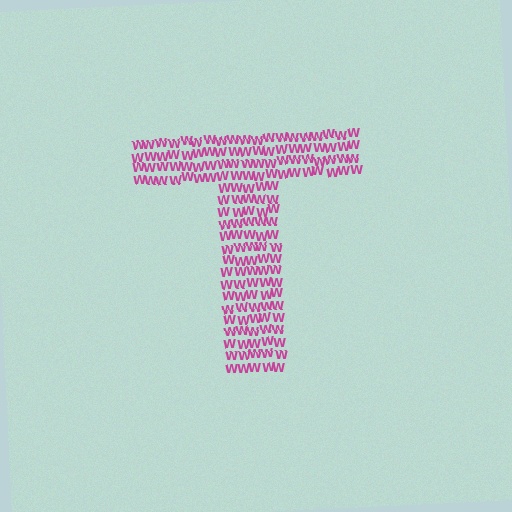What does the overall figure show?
The overall figure shows the letter T.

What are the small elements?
The small elements are letter W's.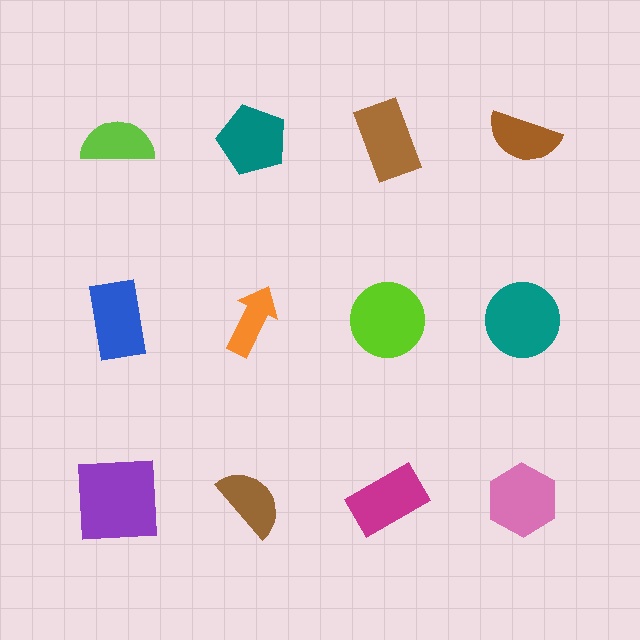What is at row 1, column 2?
A teal pentagon.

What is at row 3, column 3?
A magenta rectangle.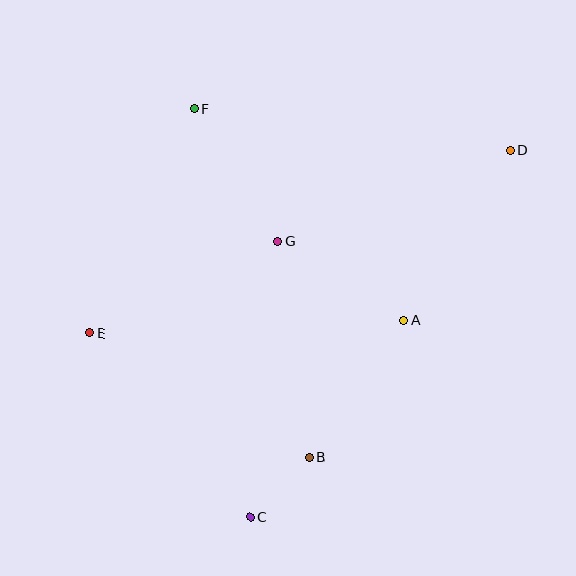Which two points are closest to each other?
Points B and C are closest to each other.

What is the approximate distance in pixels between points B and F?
The distance between B and F is approximately 367 pixels.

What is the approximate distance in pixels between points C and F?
The distance between C and F is approximately 412 pixels.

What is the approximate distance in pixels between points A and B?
The distance between A and B is approximately 167 pixels.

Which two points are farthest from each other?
Points D and E are farthest from each other.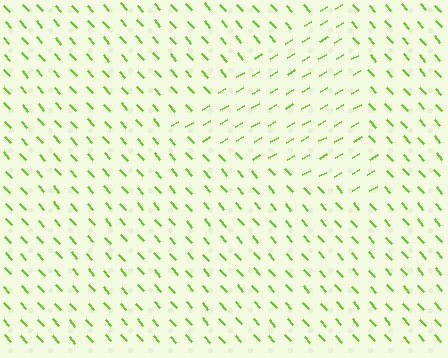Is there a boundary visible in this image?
Yes, there is a texture boundary formed by a change in line orientation.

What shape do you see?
I see a triangle.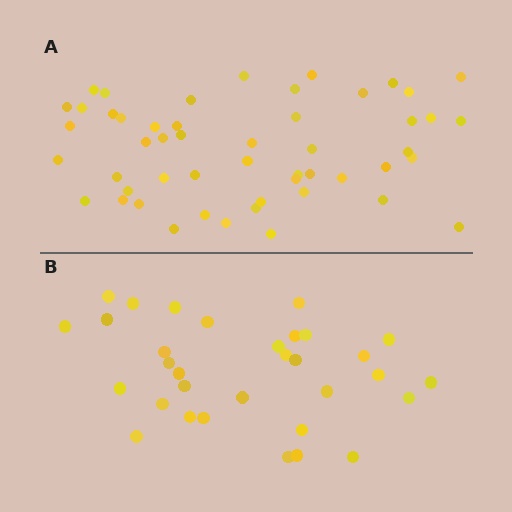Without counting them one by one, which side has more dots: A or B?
Region A (the top region) has more dots.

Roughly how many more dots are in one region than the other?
Region A has approximately 20 more dots than region B.